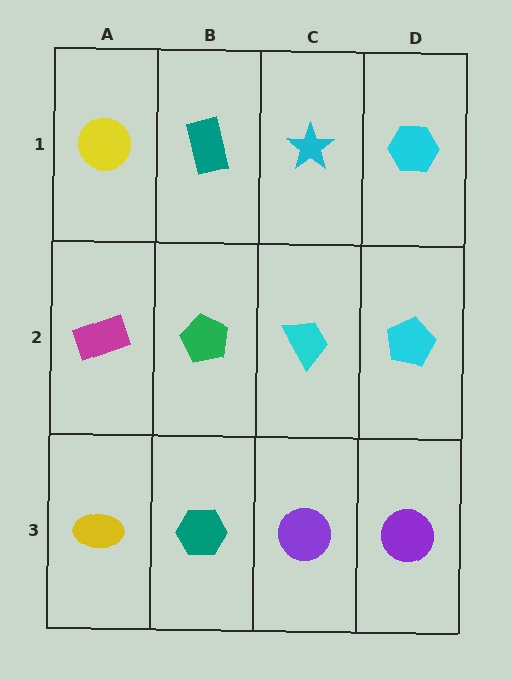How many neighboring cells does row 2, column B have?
4.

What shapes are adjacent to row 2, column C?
A cyan star (row 1, column C), a purple circle (row 3, column C), a green pentagon (row 2, column B), a cyan pentagon (row 2, column D).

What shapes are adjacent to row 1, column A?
A magenta rectangle (row 2, column A), a teal rectangle (row 1, column B).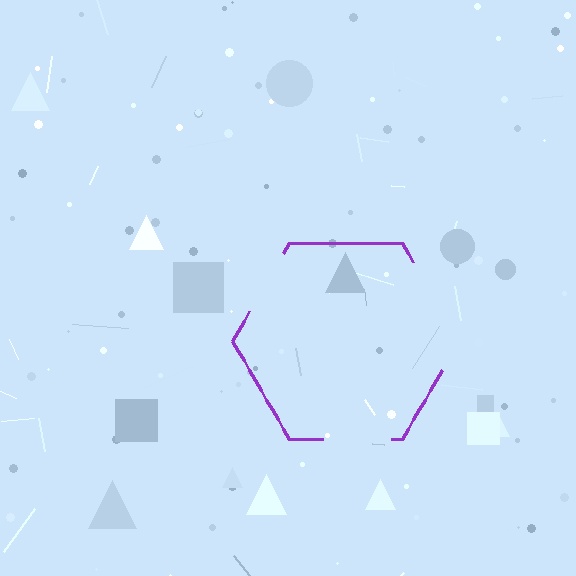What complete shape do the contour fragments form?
The contour fragments form a hexagon.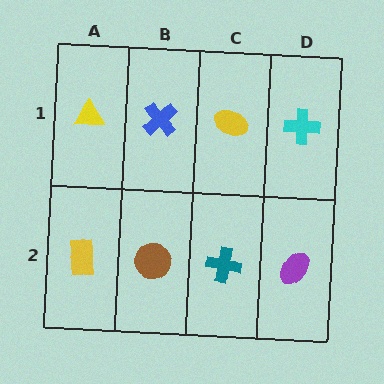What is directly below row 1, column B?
A brown circle.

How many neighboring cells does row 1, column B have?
3.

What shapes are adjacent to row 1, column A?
A yellow rectangle (row 2, column A), a blue cross (row 1, column B).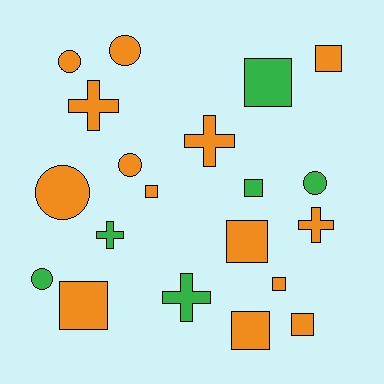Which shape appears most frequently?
Square, with 9 objects.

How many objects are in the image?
There are 20 objects.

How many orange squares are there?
There are 7 orange squares.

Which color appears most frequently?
Orange, with 14 objects.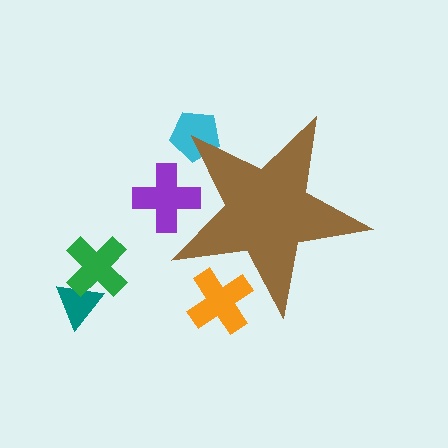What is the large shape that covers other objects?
A brown star.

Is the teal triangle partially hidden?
No, the teal triangle is fully visible.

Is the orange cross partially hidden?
Yes, the orange cross is partially hidden behind the brown star.